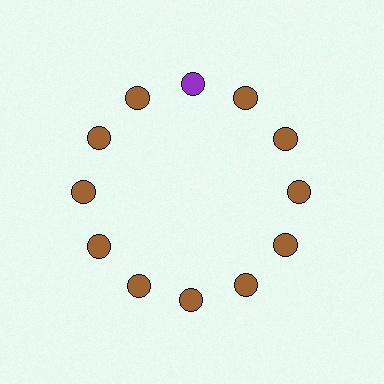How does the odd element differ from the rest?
It has a different color: purple instead of brown.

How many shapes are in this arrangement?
There are 12 shapes arranged in a ring pattern.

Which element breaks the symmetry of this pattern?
The purple circle at roughly the 12 o'clock position breaks the symmetry. All other shapes are brown circles.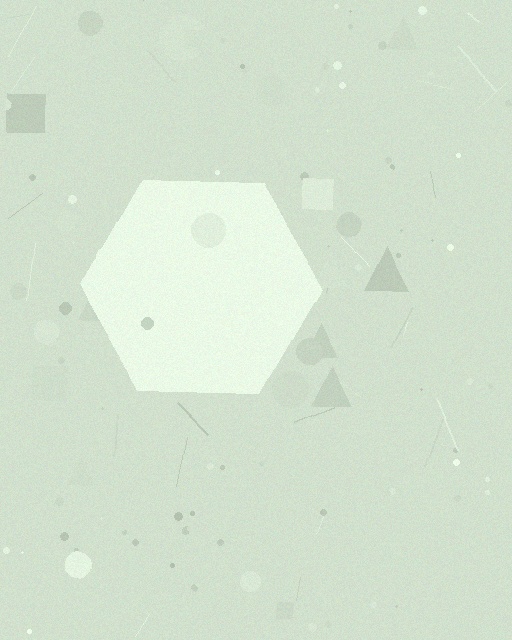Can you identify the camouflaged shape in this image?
The camouflaged shape is a hexagon.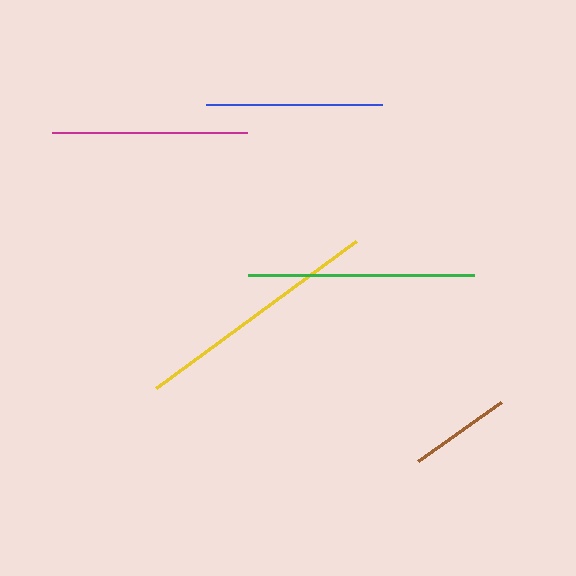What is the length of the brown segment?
The brown segment is approximately 102 pixels long.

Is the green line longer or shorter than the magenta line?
The green line is longer than the magenta line.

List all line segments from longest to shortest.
From longest to shortest: yellow, green, magenta, blue, brown.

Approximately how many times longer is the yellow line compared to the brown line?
The yellow line is approximately 2.4 times the length of the brown line.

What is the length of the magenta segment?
The magenta segment is approximately 196 pixels long.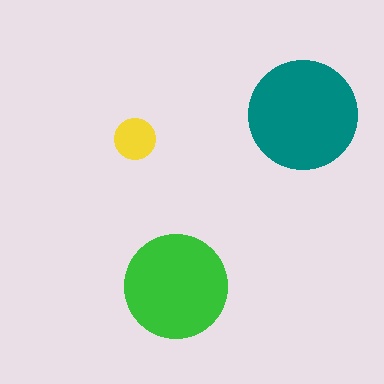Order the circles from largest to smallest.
the teal one, the green one, the yellow one.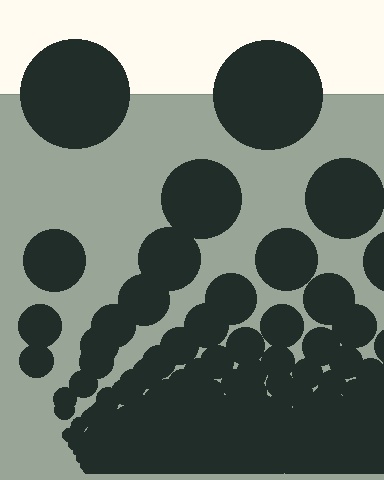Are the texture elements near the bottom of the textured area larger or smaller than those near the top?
Smaller. The gradient is inverted — elements near the bottom are smaller and denser.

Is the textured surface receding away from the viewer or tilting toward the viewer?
The surface appears to tilt toward the viewer. Texture elements get larger and sparser toward the top.